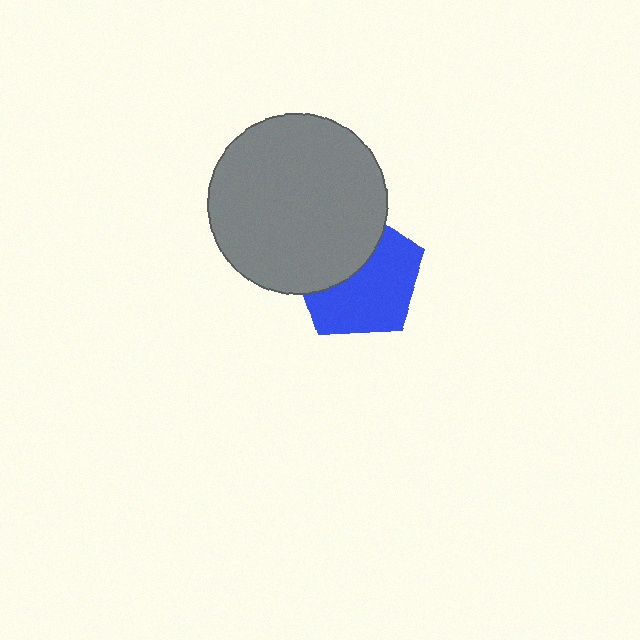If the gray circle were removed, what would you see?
You would see the complete blue pentagon.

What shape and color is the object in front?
The object in front is a gray circle.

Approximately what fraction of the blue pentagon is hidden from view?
Roughly 41% of the blue pentagon is hidden behind the gray circle.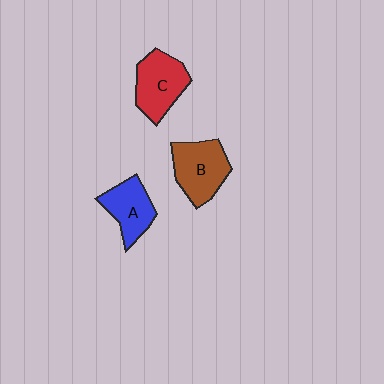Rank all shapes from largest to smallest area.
From largest to smallest: B (brown), C (red), A (blue).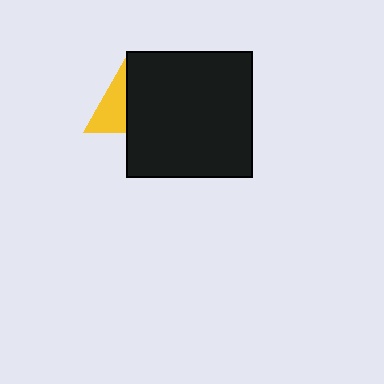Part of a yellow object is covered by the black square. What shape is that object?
It is a triangle.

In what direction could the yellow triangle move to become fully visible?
The yellow triangle could move left. That would shift it out from behind the black square entirely.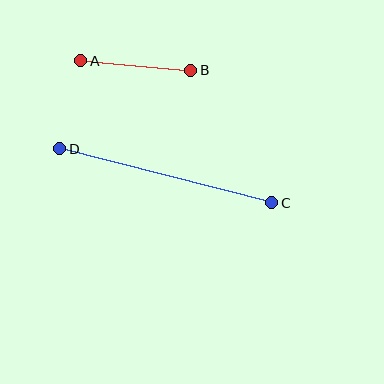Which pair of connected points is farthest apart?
Points C and D are farthest apart.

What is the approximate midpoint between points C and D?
The midpoint is at approximately (166, 176) pixels.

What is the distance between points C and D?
The distance is approximately 219 pixels.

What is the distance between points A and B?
The distance is approximately 111 pixels.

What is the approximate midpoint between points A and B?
The midpoint is at approximately (136, 65) pixels.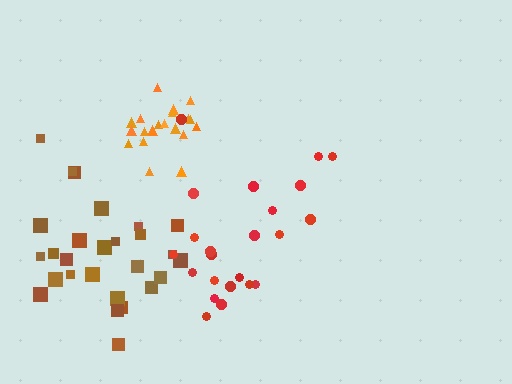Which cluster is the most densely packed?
Orange.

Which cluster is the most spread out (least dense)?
Red.